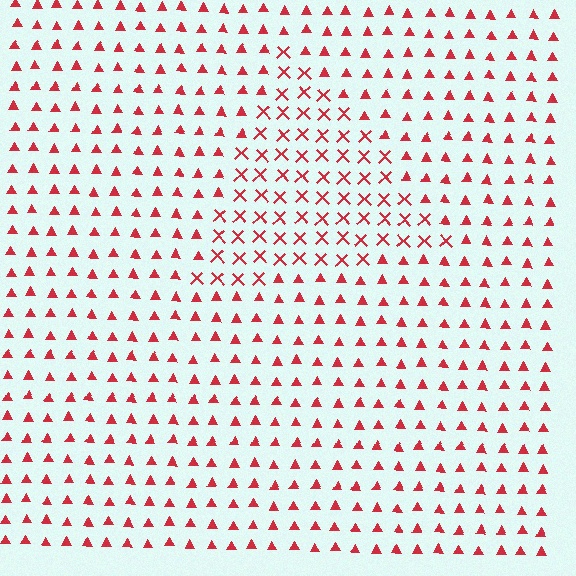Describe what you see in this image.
The image is filled with small red elements arranged in a uniform grid. A triangle-shaped region contains X marks, while the surrounding area contains triangles. The boundary is defined purely by the change in element shape.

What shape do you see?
I see a triangle.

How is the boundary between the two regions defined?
The boundary is defined by a change in element shape: X marks inside vs. triangles outside. All elements share the same color and spacing.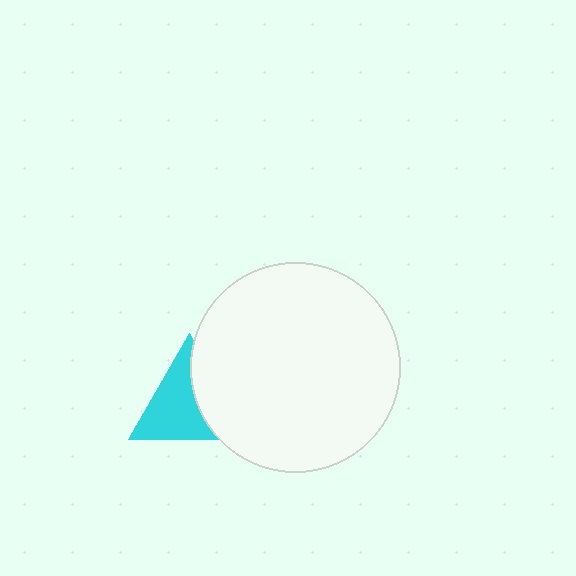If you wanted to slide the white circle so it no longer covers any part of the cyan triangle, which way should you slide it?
Slide it right — that is the most direct way to separate the two shapes.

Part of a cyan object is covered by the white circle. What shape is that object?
It is a triangle.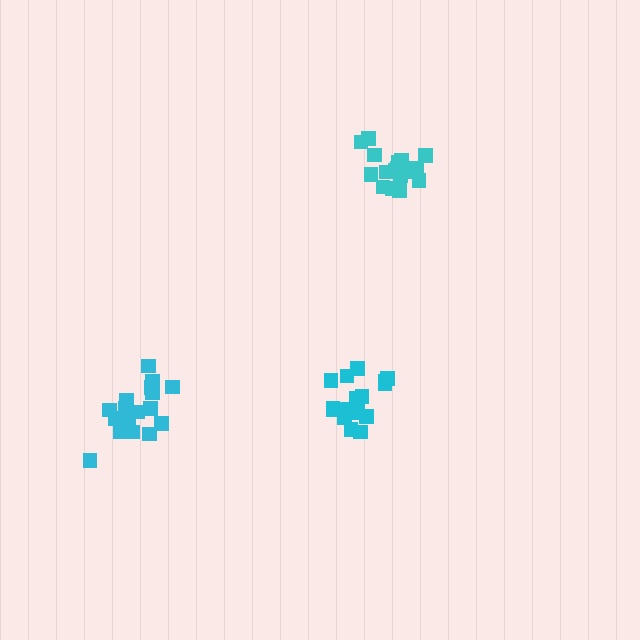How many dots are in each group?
Group 1: 18 dots, Group 2: 18 dots, Group 3: 17 dots (53 total).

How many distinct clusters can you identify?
There are 3 distinct clusters.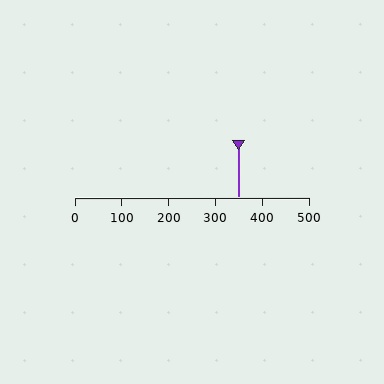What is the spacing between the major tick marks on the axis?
The major ticks are spaced 100 apart.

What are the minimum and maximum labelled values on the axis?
The axis runs from 0 to 500.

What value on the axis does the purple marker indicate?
The marker indicates approximately 350.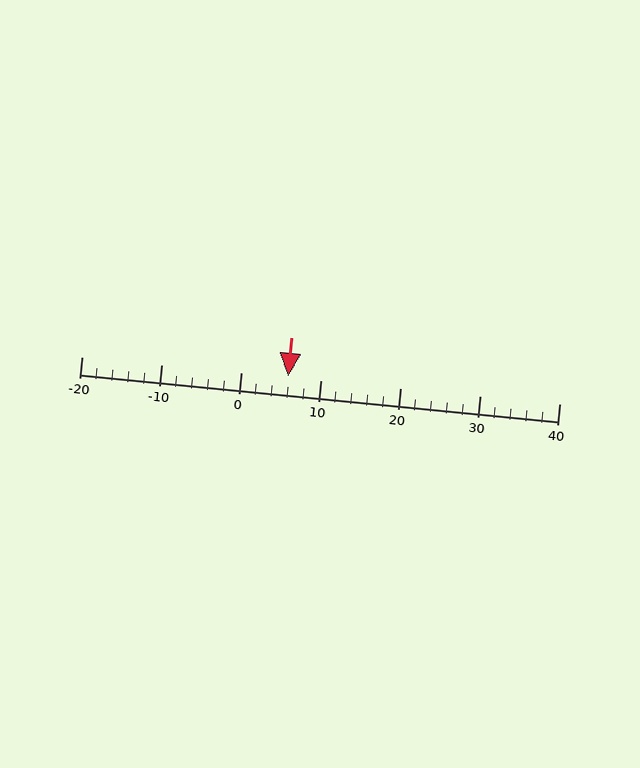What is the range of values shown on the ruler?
The ruler shows values from -20 to 40.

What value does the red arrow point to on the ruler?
The red arrow points to approximately 6.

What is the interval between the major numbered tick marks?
The major tick marks are spaced 10 units apart.